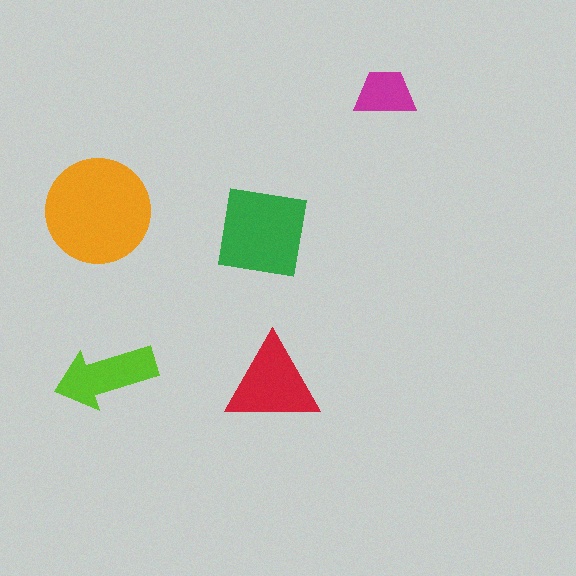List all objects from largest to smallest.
The orange circle, the green square, the red triangle, the lime arrow, the magenta trapezoid.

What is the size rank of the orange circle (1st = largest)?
1st.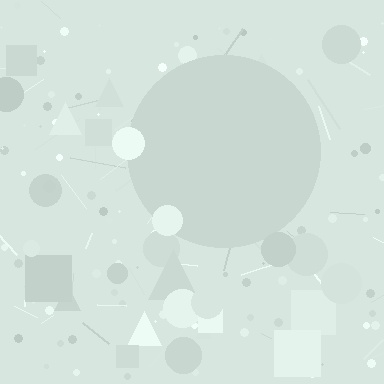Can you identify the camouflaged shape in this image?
The camouflaged shape is a circle.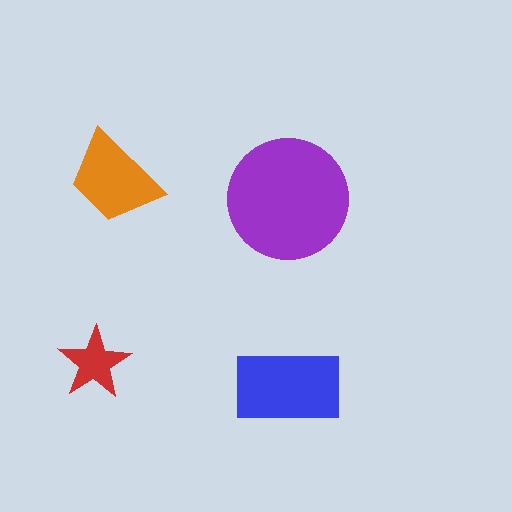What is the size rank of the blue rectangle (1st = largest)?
2nd.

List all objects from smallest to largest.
The red star, the orange trapezoid, the blue rectangle, the purple circle.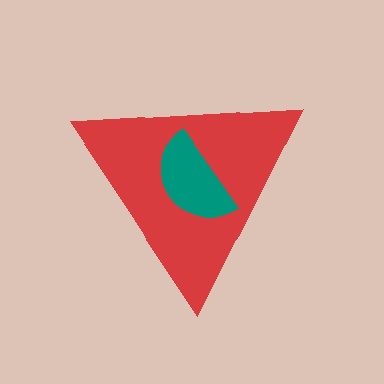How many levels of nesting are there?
2.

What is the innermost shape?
The teal semicircle.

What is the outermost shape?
The red triangle.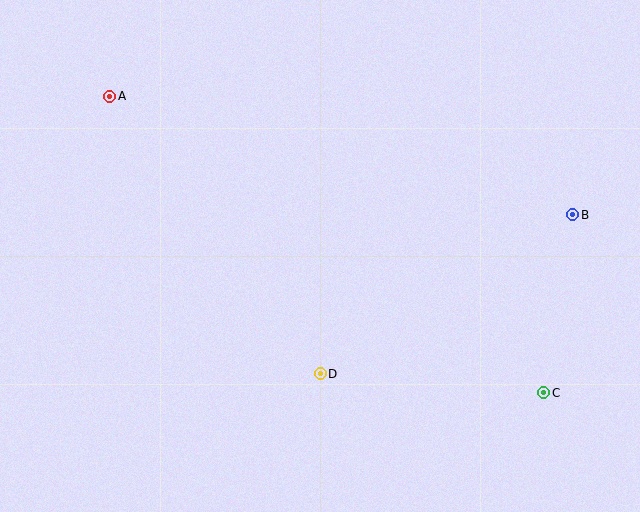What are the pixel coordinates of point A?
Point A is at (110, 96).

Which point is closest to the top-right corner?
Point B is closest to the top-right corner.